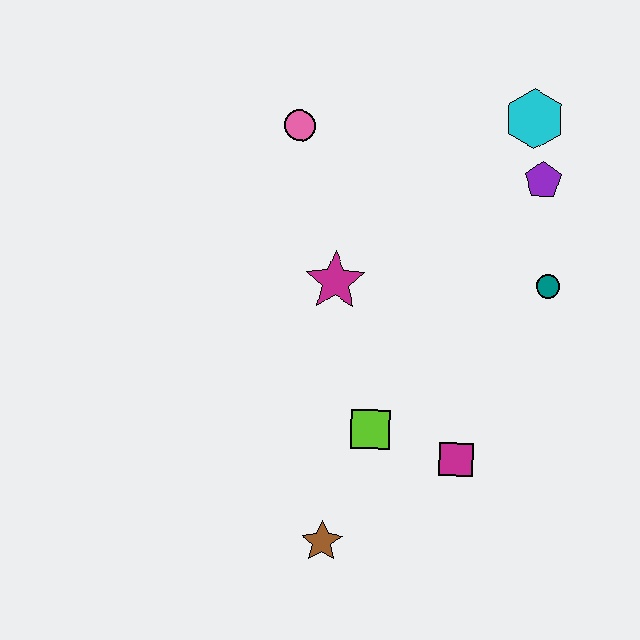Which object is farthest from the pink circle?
The brown star is farthest from the pink circle.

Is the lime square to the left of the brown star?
No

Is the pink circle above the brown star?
Yes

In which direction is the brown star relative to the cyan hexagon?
The brown star is below the cyan hexagon.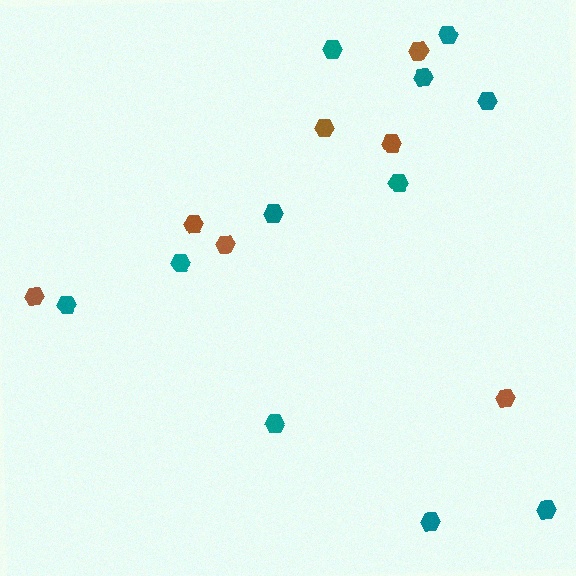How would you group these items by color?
There are 2 groups: one group of teal hexagons (11) and one group of brown hexagons (7).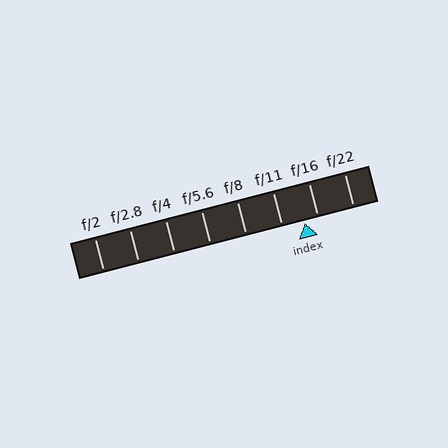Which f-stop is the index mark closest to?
The index mark is closest to f/16.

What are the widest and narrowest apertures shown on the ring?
The widest aperture shown is f/2 and the narrowest is f/22.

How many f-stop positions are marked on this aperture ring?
There are 8 f-stop positions marked.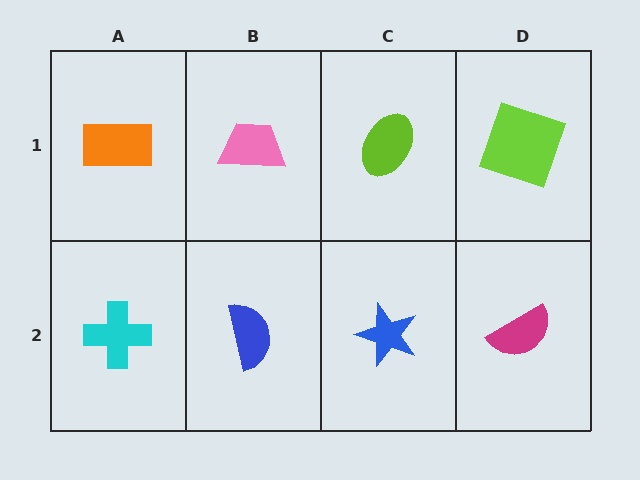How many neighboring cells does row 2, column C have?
3.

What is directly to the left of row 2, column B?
A cyan cross.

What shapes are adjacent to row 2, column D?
A lime square (row 1, column D), a blue star (row 2, column C).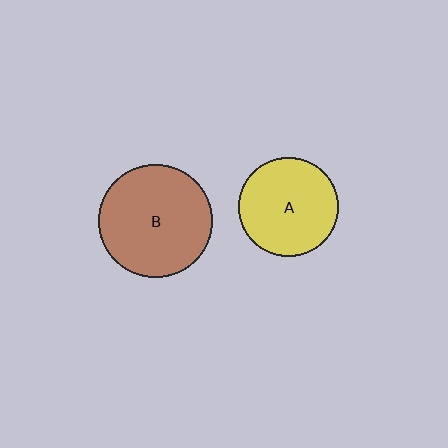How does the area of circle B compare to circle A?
Approximately 1.3 times.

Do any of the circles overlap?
No, none of the circles overlap.